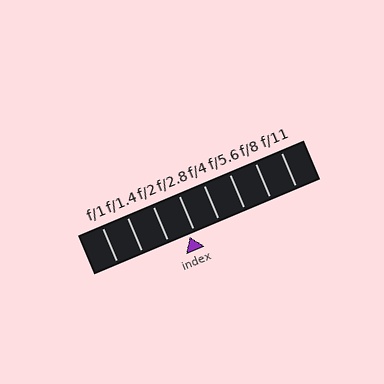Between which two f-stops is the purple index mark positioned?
The index mark is between f/2 and f/2.8.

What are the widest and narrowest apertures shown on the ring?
The widest aperture shown is f/1 and the narrowest is f/11.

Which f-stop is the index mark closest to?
The index mark is closest to f/2.8.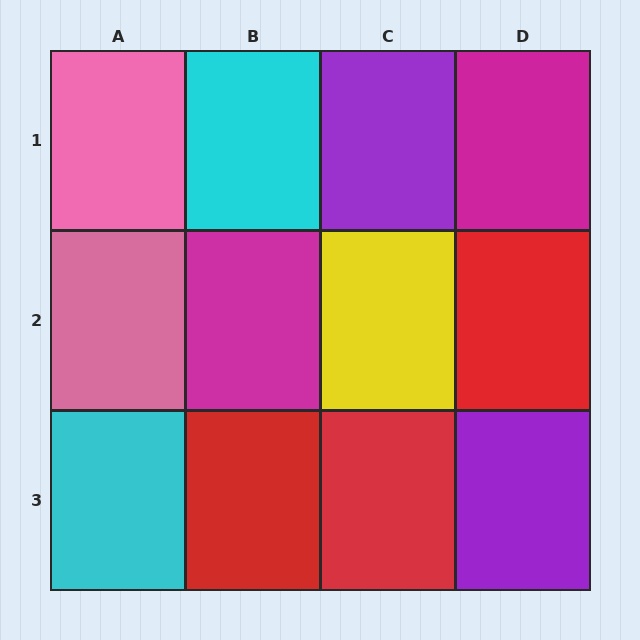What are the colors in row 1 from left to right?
Pink, cyan, purple, magenta.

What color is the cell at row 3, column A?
Cyan.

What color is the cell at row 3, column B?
Red.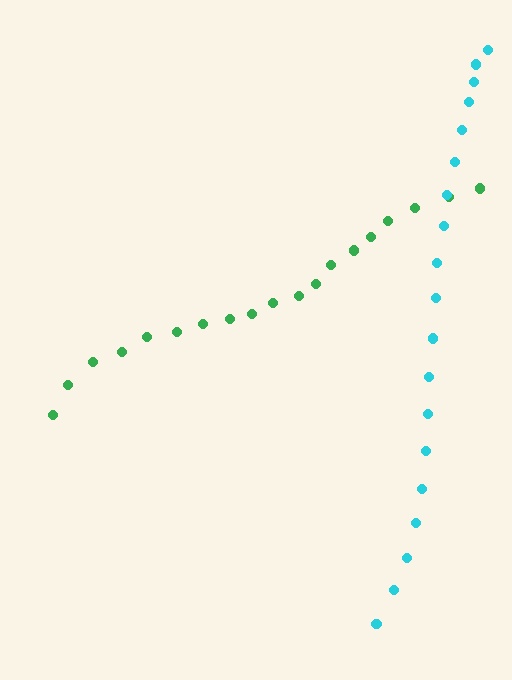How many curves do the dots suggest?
There are 2 distinct paths.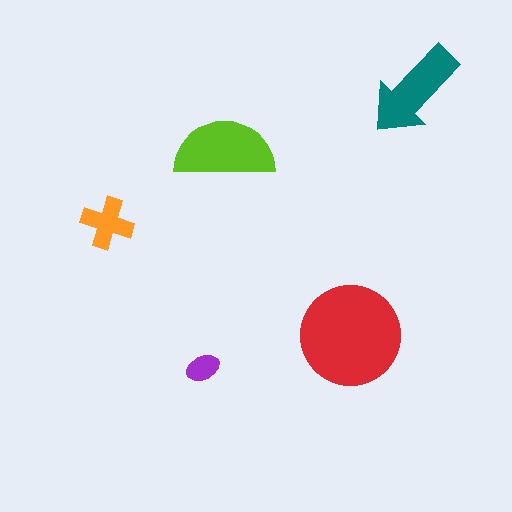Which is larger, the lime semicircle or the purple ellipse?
The lime semicircle.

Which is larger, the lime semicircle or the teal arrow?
The lime semicircle.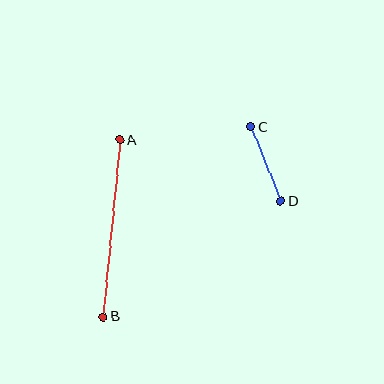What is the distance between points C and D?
The distance is approximately 80 pixels.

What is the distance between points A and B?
The distance is approximately 178 pixels.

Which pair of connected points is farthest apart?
Points A and B are farthest apart.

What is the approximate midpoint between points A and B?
The midpoint is at approximately (111, 228) pixels.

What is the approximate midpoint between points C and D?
The midpoint is at approximately (266, 164) pixels.